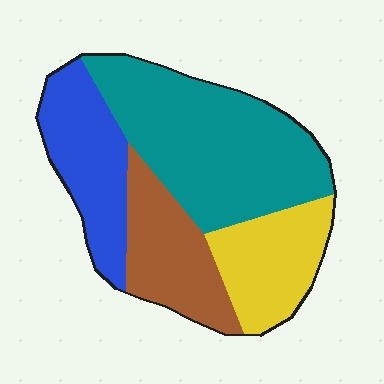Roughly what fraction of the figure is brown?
Brown takes up about one fifth (1/5) of the figure.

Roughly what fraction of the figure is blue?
Blue takes up between a sixth and a third of the figure.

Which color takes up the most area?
Teal, at roughly 40%.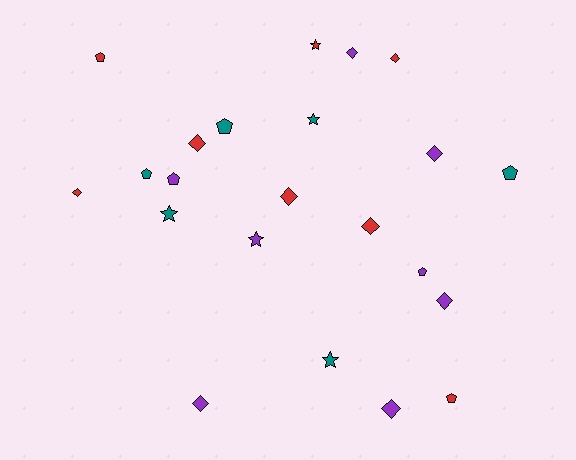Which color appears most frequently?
Purple, with 8 objects.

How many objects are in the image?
There are 22 objects.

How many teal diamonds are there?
There are no teal diamonds.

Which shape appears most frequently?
Diamond, with 10 objects.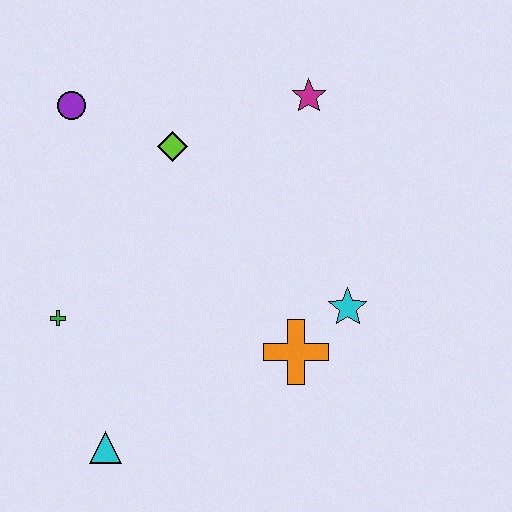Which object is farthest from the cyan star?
The purple circle is farthest from the cyan star.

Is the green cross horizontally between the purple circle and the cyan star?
No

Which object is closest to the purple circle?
The lime diamond is closest to the purple circle.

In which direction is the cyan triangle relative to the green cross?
The cyan triangle is below the green cross.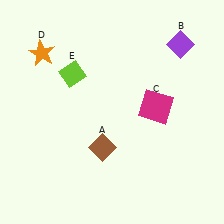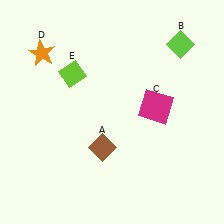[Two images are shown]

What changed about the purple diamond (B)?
In Image 1, B is purple. In Image 2, it changed to lime.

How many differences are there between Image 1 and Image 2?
There is 1 difference between the two images.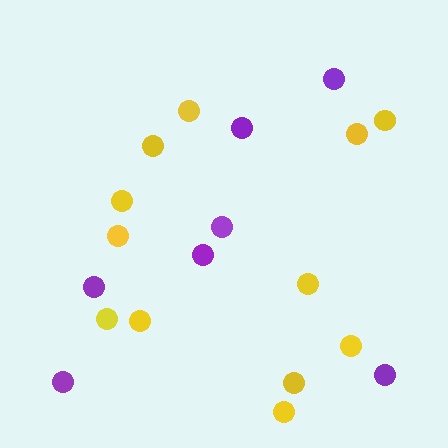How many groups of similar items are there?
There are 2 groups: one group of yellow circles (12) and one group of purple circles (7).